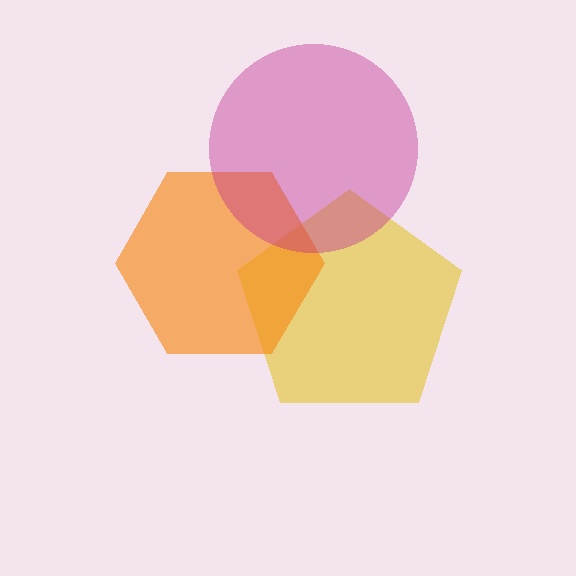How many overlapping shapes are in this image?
There are 3 overlapping shapes in the image.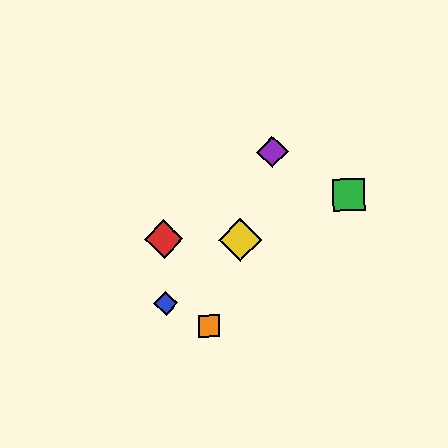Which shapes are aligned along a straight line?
The yellow diamond, the purple diamond, the orange square are aligned along a straight line.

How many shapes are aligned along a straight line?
3 shapes (the yellow diamond, the purple diamond, the orange square) are aligned along a straight line.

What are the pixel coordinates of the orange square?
The orange square is at (209, 326).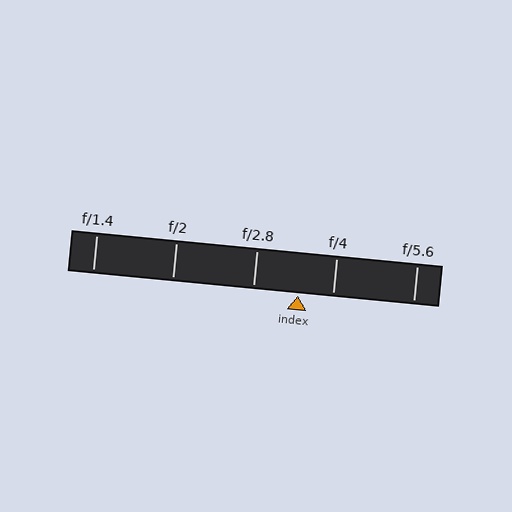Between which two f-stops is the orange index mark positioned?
The index mark is between f/2.8 and f/4.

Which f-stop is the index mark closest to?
The index mark is closest to f/4.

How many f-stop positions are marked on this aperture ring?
There are 5 f-stop positions marked.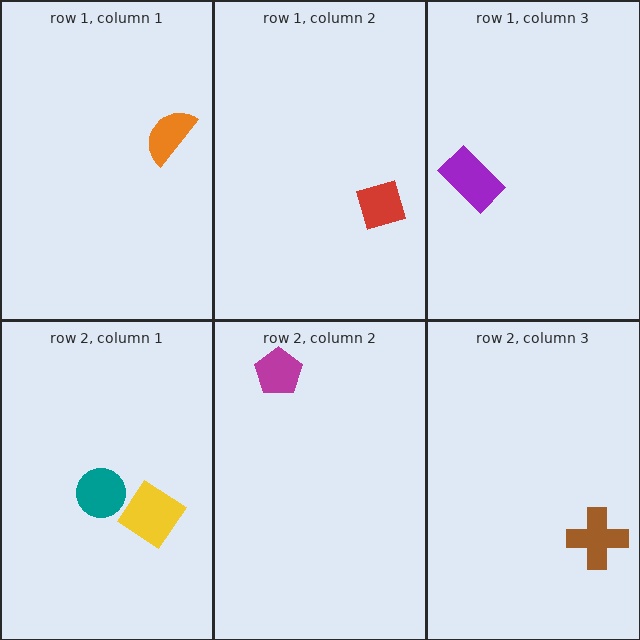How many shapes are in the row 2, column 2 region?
1.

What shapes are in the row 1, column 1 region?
The orange semicircle.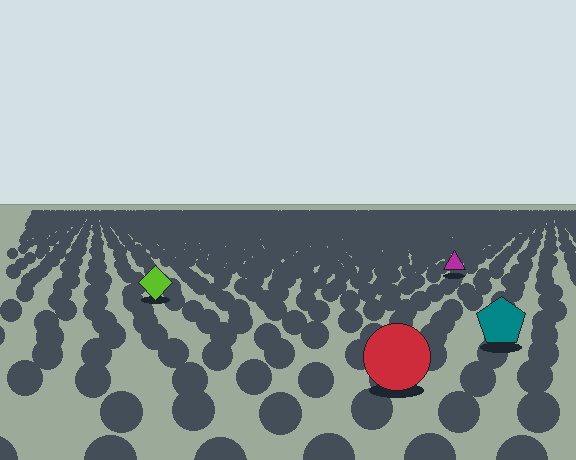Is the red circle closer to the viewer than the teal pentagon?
Yes. The red circle is closer — you can tell from the texture gradient: the ground texture is coarser near it.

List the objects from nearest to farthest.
From nearest to farthest: the red circle, the teal pentagon, the lime diamond, the magenta triangle.